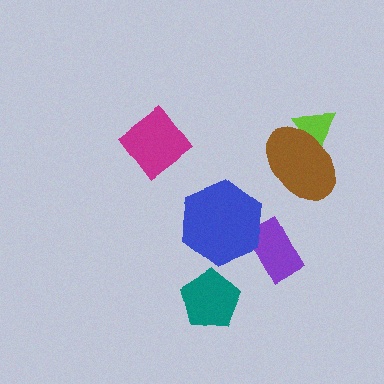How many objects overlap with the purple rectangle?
1 object overlaps with the purple rectangle.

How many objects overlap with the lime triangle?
1 object overlaps with the lime triangle.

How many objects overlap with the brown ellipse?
1 object overlaps with the brown ellipse.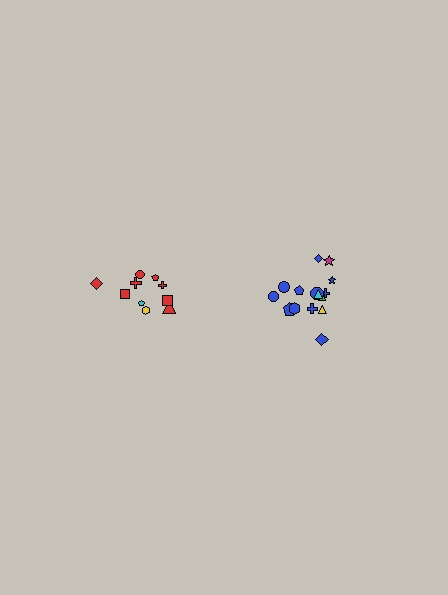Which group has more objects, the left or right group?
The right group.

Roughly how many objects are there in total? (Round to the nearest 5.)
Roughly 25 objects in total.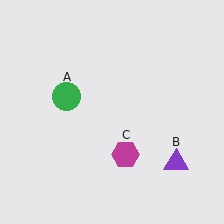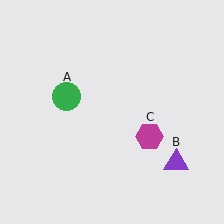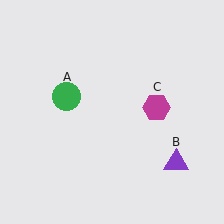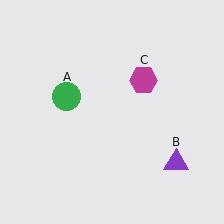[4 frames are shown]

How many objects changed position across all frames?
1 object changed position: magenta hexagon (object C).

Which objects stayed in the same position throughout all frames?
Green circle (object A) and purple triangle (object B) remained stationary.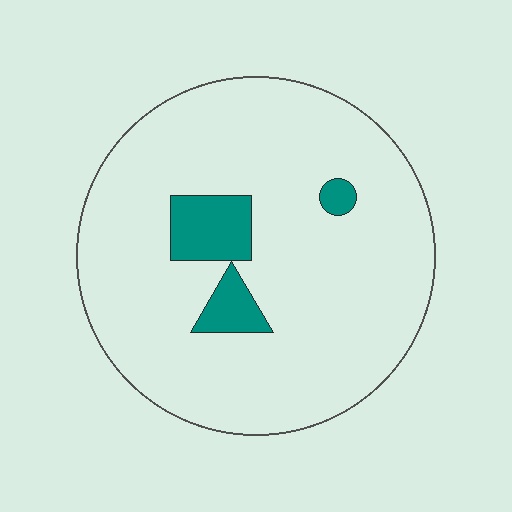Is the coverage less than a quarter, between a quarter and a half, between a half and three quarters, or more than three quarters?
Less than a quarter.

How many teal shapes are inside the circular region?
3.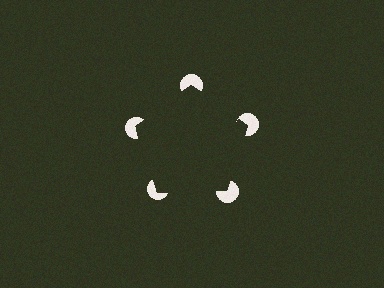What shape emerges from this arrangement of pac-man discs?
An illusory pentagon — its edges are inferred from the aligned wedge cuts in the pac-man discs, not physically drawn.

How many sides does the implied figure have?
5 sides.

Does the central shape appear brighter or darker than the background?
It typically appears slightly darker than the background, even though no actual brightness change is drawn.